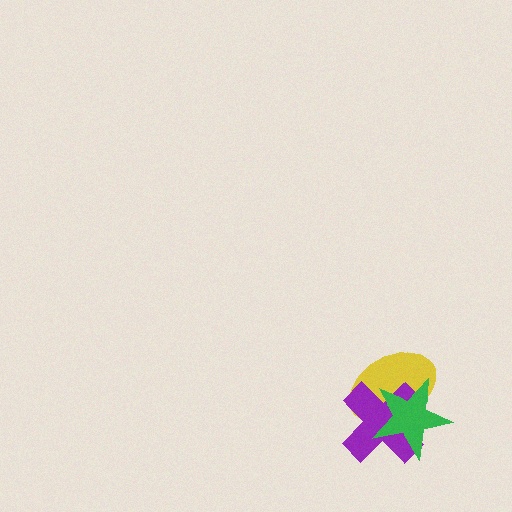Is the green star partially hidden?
No, no other shape covers it.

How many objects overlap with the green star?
2 objects overlap with the green star.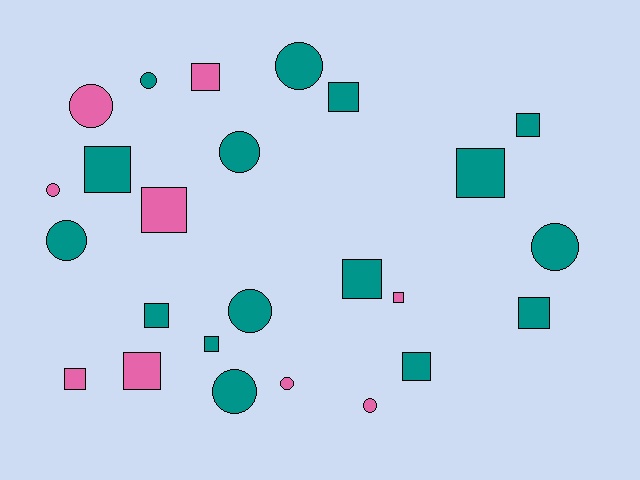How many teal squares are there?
There are 9 teal squares.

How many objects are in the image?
There are 25 objects.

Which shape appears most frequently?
Square, with 14 objects.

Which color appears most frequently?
Teal, with 16 objects.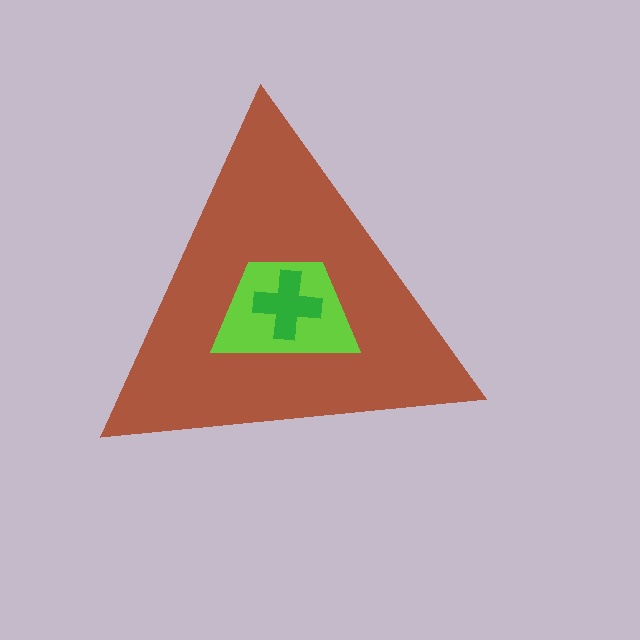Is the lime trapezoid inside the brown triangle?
Yes.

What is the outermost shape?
The brown triangle.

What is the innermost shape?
The green cross.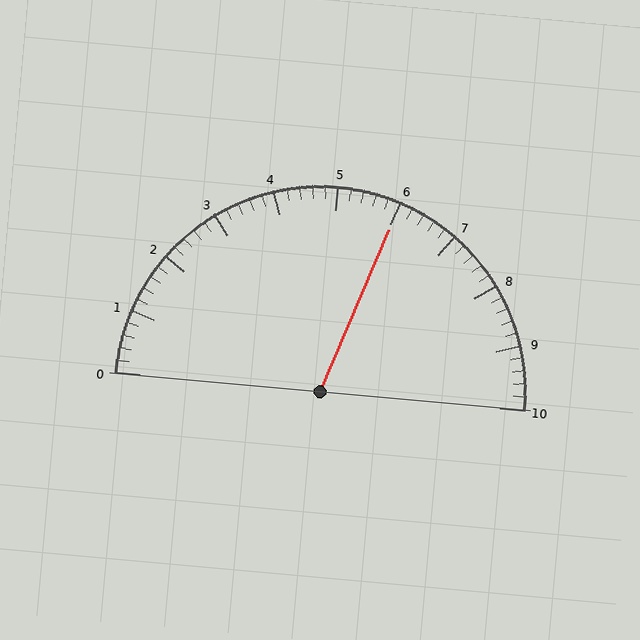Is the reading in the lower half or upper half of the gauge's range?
The reading is in the upper half of the range (0 to 10).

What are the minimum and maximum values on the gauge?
The gauge ranges from 0 to 10.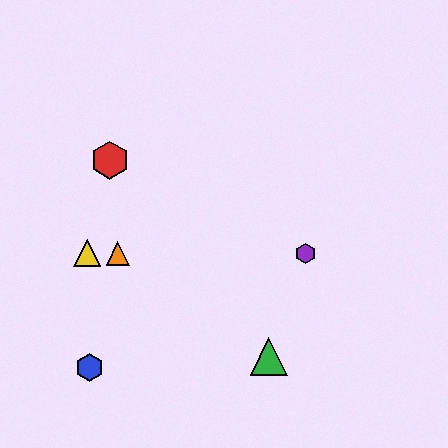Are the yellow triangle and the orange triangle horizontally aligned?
Yes, both are at y≈253.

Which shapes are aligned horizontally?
The yellow triangle, the purple hexagon, the orange triangle are aligned horizontally.